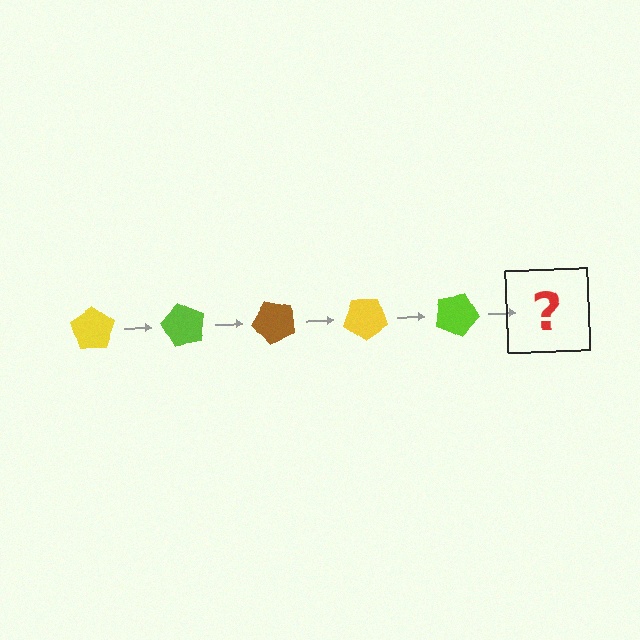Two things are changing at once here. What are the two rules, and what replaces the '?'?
The two rules are that it rotates 60 degrees each step and the color cycles through yellow, lime, and brown. The '?' should be a brown pentagon, rotated 300 degrees from the start.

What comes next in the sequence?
The next element should be a brown pentagon, rotated 300 degrees from the start.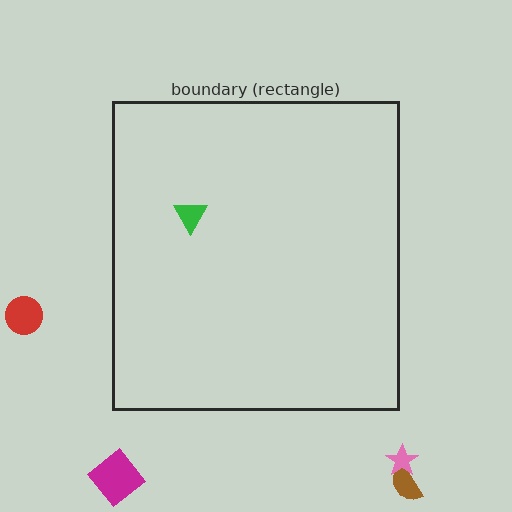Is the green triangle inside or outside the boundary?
Inside.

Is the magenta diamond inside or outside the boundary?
Outside.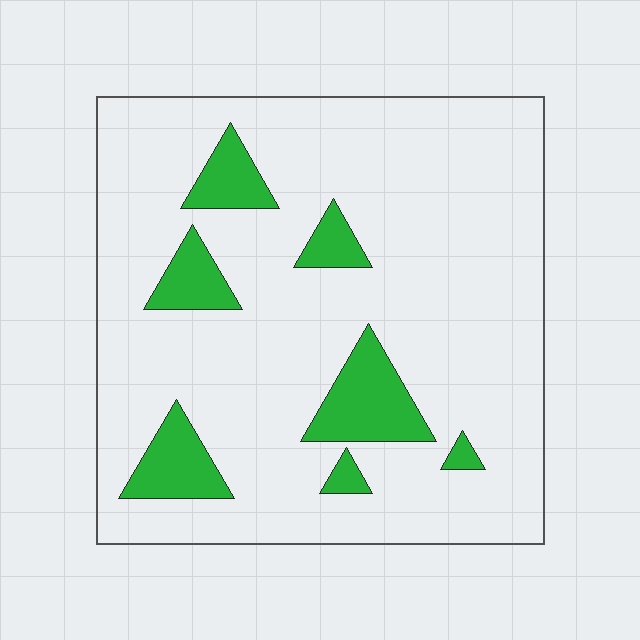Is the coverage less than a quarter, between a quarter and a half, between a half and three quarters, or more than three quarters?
Less than a quarter.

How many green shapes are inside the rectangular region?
7.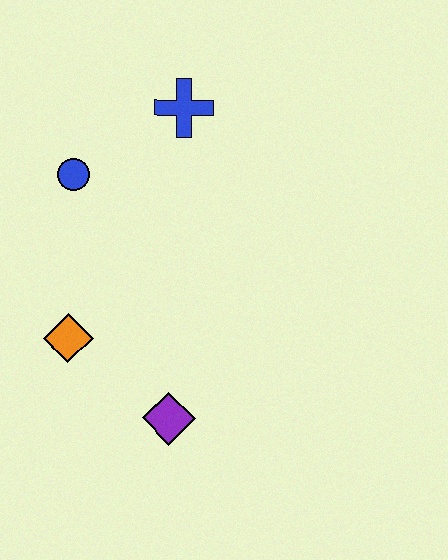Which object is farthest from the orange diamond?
The blue cross is farthest from the orange diamond.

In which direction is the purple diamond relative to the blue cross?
The purple diamond is below the blue cross.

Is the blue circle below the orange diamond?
No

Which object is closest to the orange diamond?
The purple diamond is closest to the orange diamond.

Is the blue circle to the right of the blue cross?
No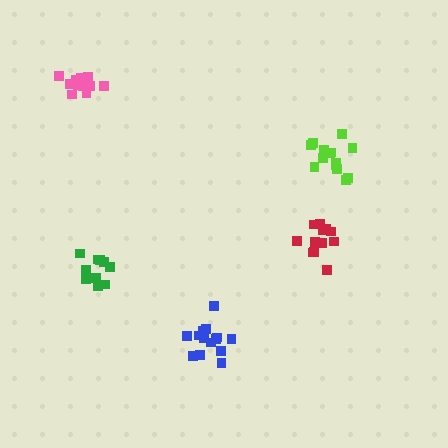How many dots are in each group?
Group 1: 16 dots, Group 2: 12 dots, Group 3: 14 dots, Group 4: 12 dots, Group 5: 11 dots (65 total).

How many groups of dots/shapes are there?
There are 5 groups.